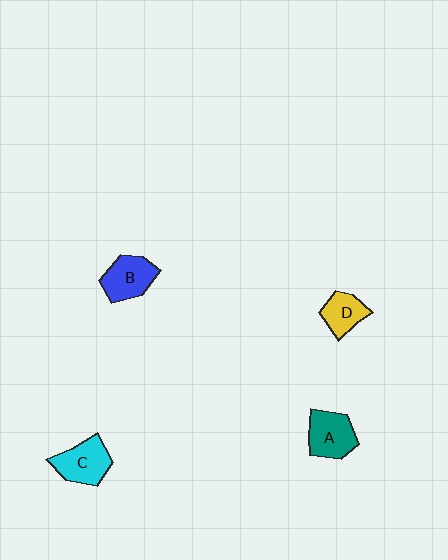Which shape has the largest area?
Shape C (cyan).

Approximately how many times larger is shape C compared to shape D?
Approximately 1.4 times.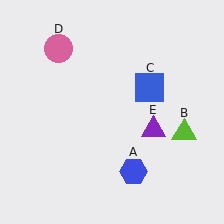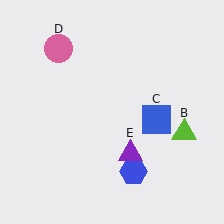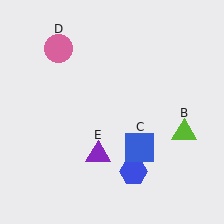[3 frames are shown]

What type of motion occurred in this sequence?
The blue square (object C), purple triangle (object E) rotated clockwise around the center of the scene.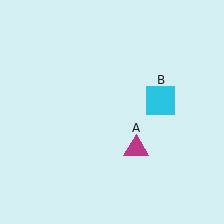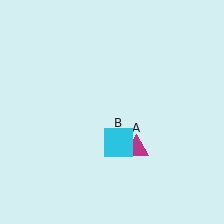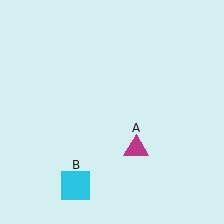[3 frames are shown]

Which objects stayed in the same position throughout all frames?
Magenta triangle (object A) remained stationary.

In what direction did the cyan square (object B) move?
The cyan square (object B) moved down and to the left.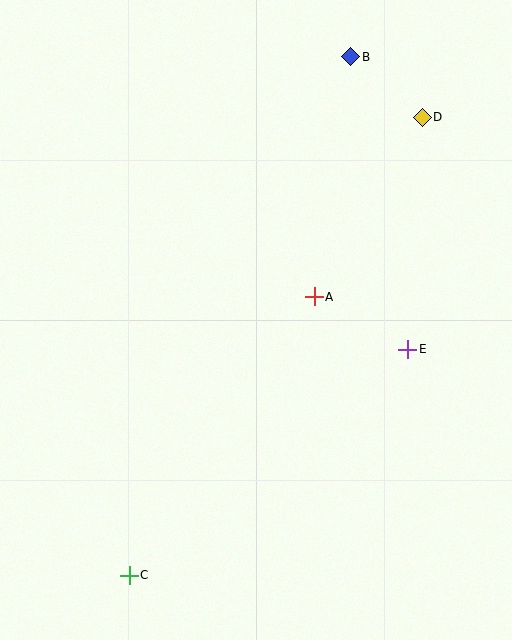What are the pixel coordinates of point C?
Point C is at (129, 575).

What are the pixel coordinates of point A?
Point A is at (314, 297).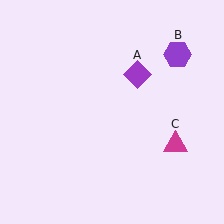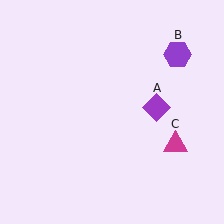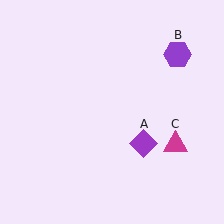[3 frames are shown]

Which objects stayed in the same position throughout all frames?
Purple hexagon (object B) and magenta triangle (object C) remained stationary.